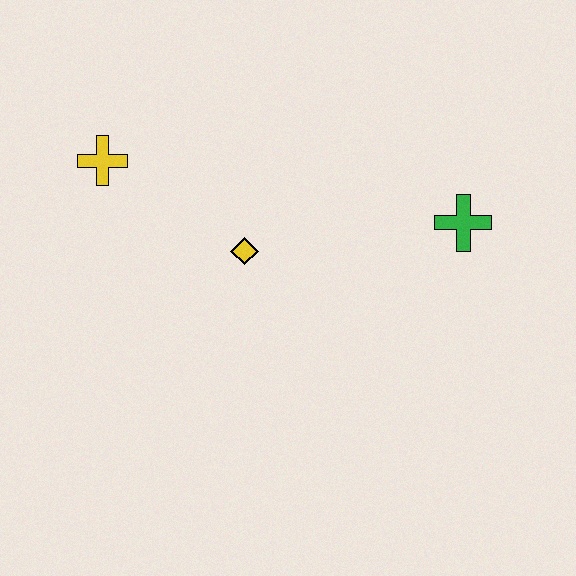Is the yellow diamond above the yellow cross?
No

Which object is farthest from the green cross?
The yellow cross is farthest from the green cross.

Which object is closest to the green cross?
The yellow diamond is closest to the green cross.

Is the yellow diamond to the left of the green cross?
Yes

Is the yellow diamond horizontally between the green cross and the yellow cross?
Yes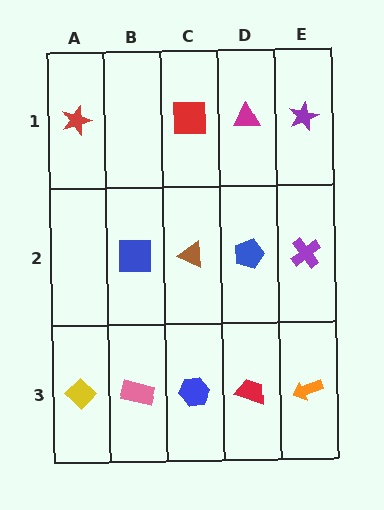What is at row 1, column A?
A red star.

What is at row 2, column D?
A blue pentagon.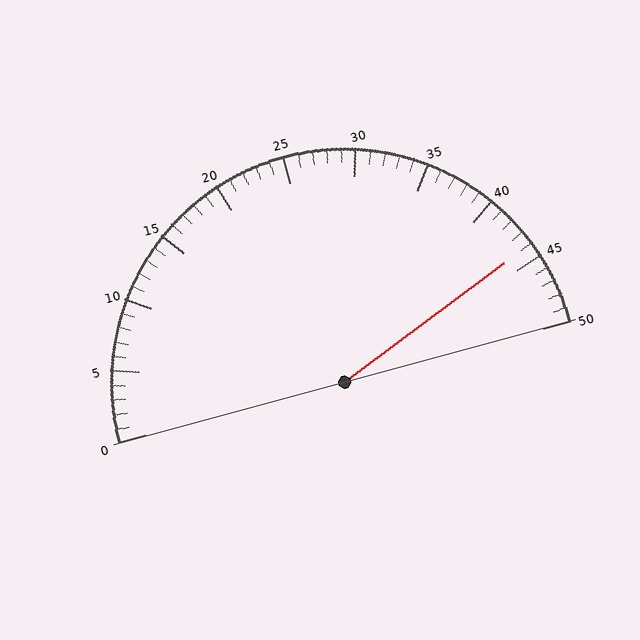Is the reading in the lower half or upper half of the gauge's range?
The reading is in the upper half of the range (0 to 50).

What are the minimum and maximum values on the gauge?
The gauge ranges from 0 to 50.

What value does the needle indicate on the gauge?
The needle indicates approximately 44.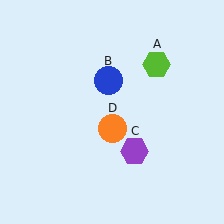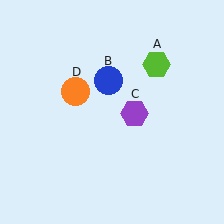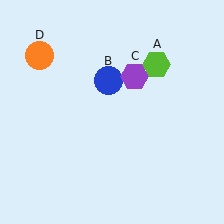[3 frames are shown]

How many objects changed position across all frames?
2 objects changed position: purple hexagon (object C), orange circle (object D).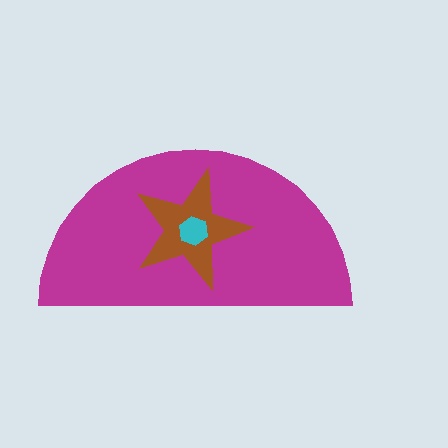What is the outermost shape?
The magenta semicircle.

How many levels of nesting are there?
3.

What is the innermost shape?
The cyan hexagon.